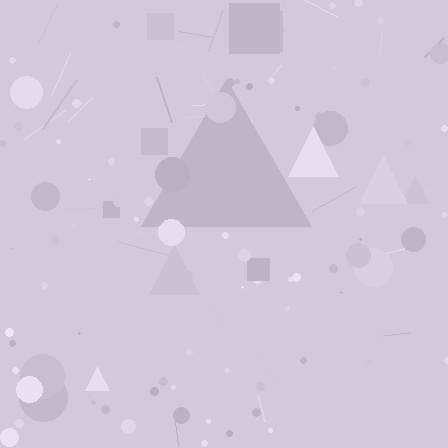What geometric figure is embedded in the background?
A triangle is embedded in the background.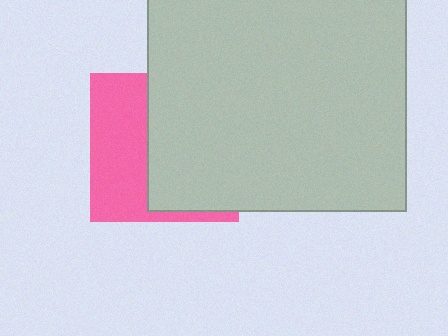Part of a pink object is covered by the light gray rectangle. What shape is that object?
It is a square.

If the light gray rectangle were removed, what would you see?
You would see the complete pink square.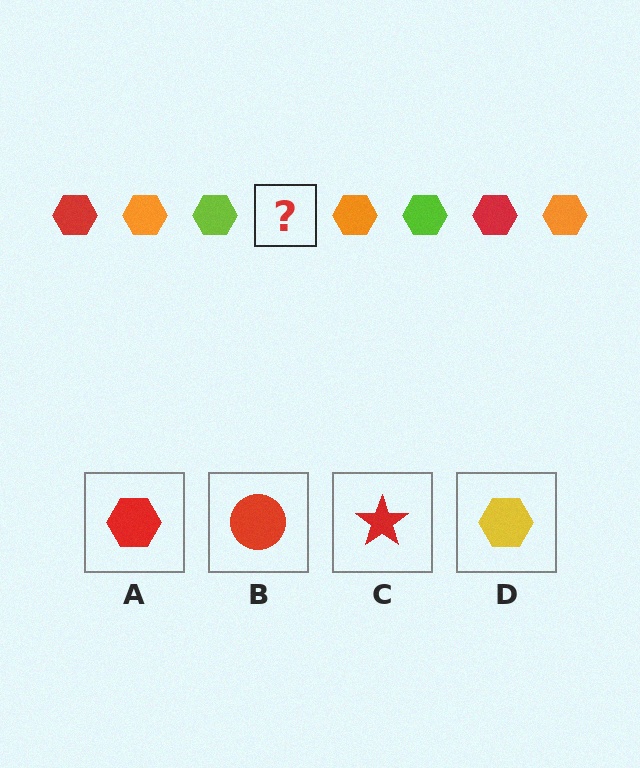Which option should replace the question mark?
Option A.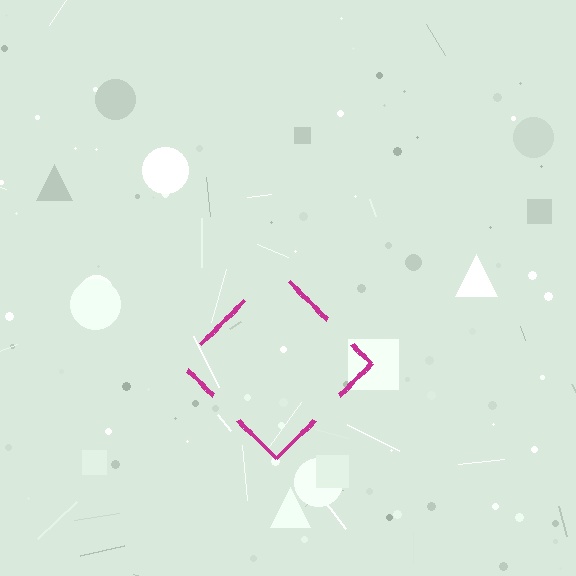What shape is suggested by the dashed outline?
The dashed outline suggests a diamond.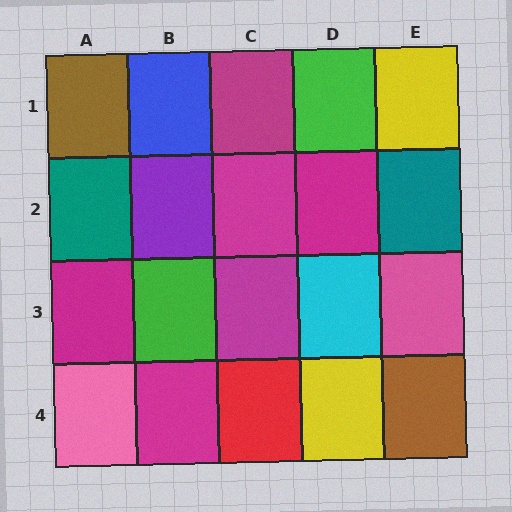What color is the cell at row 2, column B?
Purple.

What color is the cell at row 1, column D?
Green.